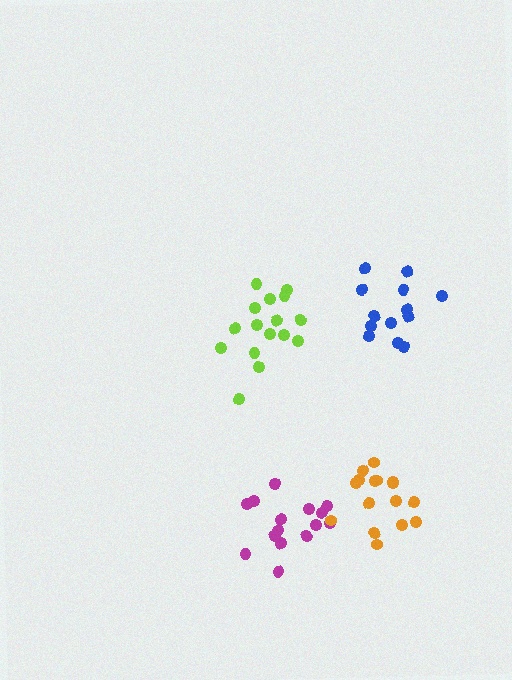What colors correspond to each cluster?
The clusters are colored: magenta, blue, orange, lime.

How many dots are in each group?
Group 1: 15 dots, Group 2: 13 dots, Group 3: 16 dots, Group 4: 16 dots (60 total).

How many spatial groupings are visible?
There are 4 spatial groupings.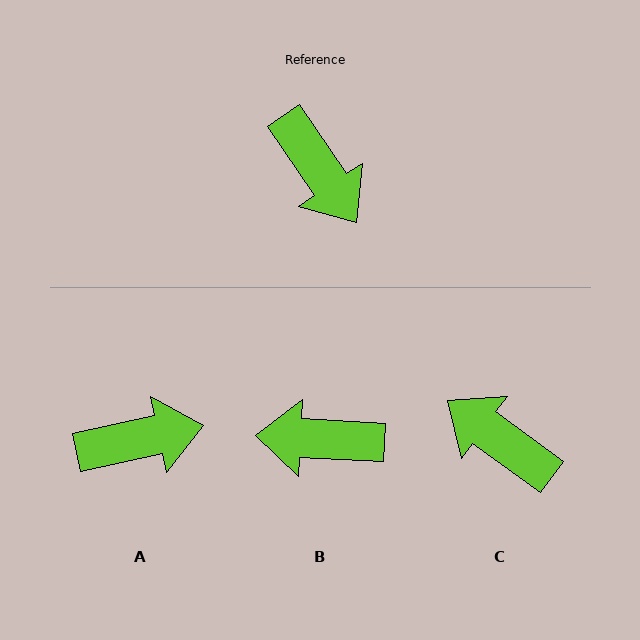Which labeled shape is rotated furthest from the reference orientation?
C, about 160 degrees away.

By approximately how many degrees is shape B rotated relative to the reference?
Approximately 127 degrees clockwise.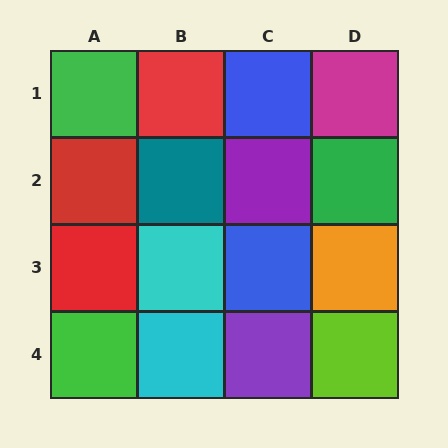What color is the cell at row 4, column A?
Green.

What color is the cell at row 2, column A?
Red.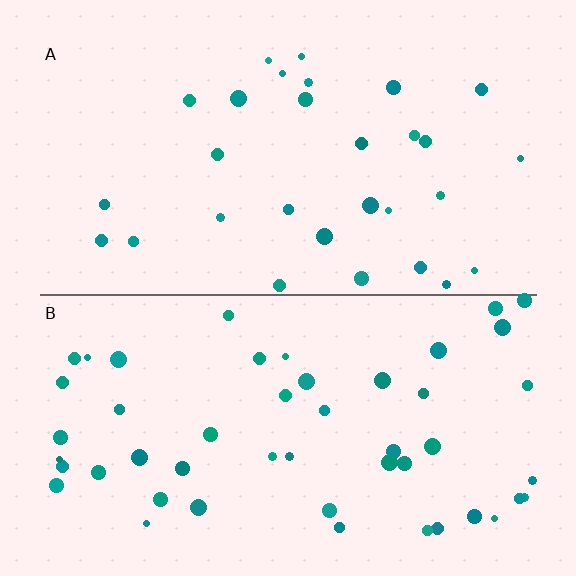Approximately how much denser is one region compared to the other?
Approximately 1.7× — region B over region A.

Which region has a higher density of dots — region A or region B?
B (the bottom).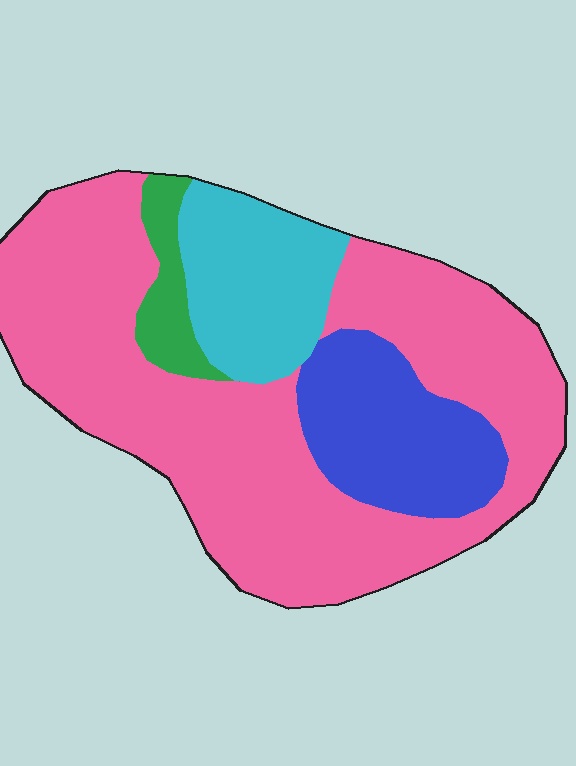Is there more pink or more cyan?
Pink.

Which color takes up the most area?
Pink, at roughly 65%.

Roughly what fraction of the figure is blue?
Blue covers roughly 15% of the figure.